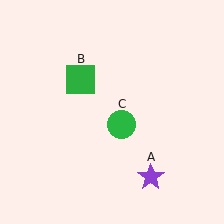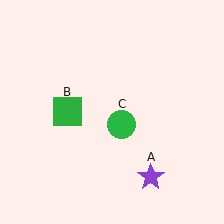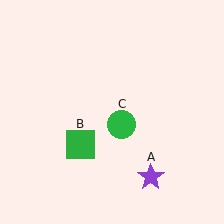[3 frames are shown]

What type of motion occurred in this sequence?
The green square (object B) rotated counterclockwise around the center of the scene.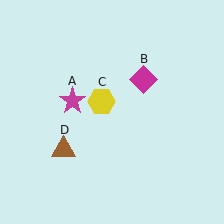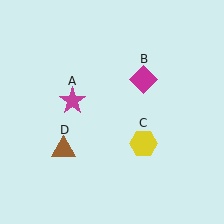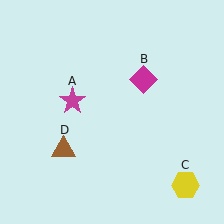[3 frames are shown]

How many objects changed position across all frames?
1 object changed position: yellow hexagon (object C).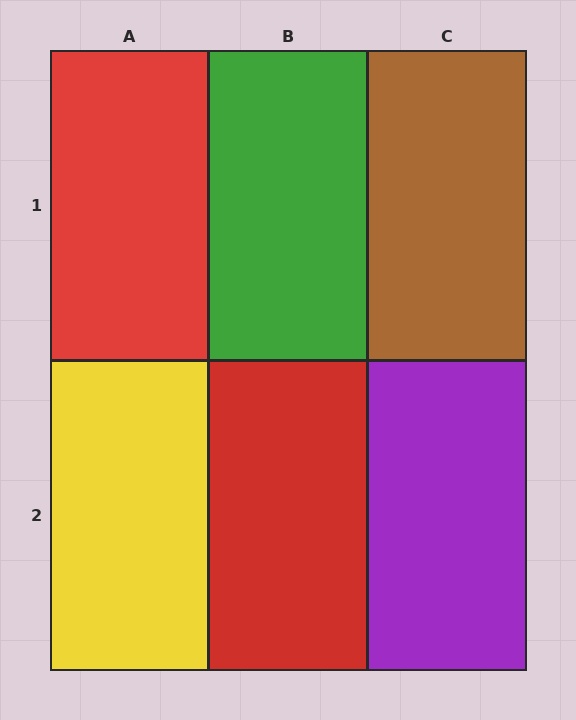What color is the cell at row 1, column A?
Red.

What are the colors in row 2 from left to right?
Yellow, red, purple.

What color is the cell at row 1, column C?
Brown.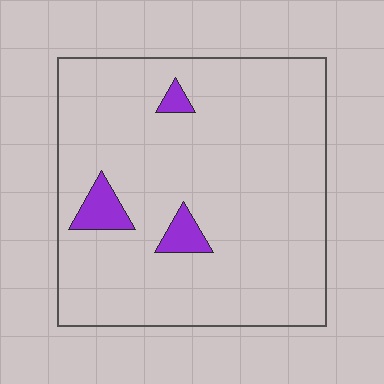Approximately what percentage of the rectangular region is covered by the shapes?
Approximately 5%.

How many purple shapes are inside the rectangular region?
3.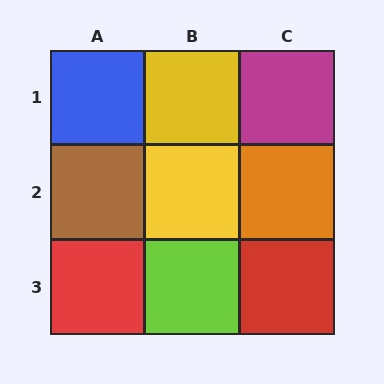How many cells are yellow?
2 cells are yellow.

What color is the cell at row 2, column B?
Yellow.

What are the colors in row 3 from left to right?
Red, lime, red.